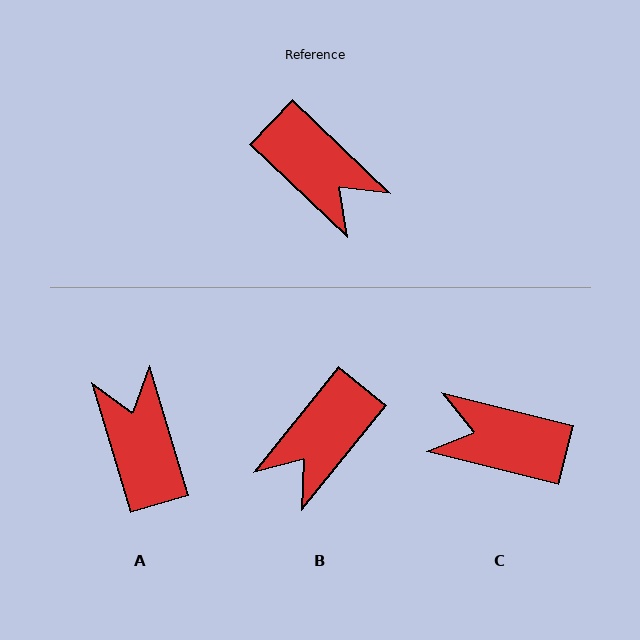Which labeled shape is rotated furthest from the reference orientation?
C, about 150 degrees away.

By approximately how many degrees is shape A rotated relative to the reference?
Approximately 150 degrees counter-clockwise.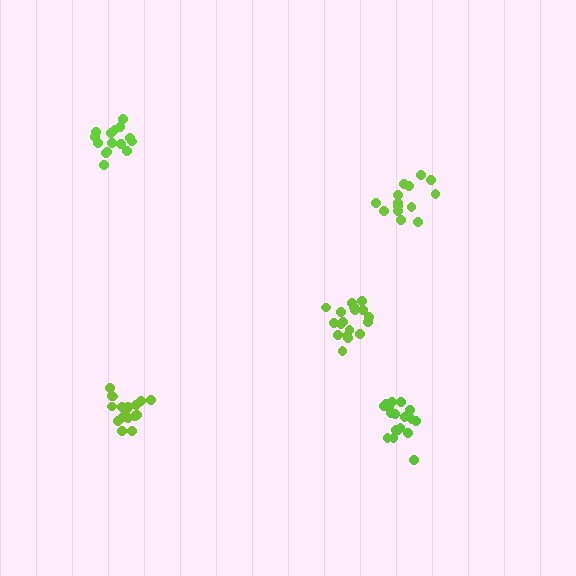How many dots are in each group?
Group 1: 14 dots, Group 2: 15 dots, Group 3: 18 dots, Group 4: 17 dots, Group 5: 18 dots (82 total).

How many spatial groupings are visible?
There are 5 spatial groupings.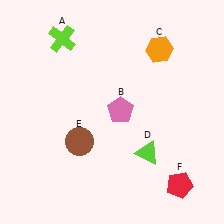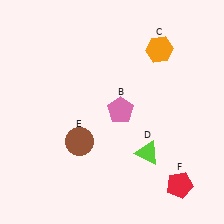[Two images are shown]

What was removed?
The lime cross (A) was removed in Image 2.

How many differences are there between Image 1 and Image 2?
There is 1 difference between the two images.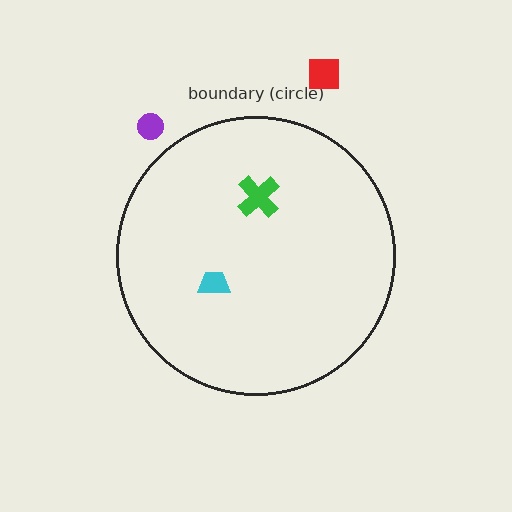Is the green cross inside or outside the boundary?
Inside.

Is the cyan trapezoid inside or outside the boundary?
Inside.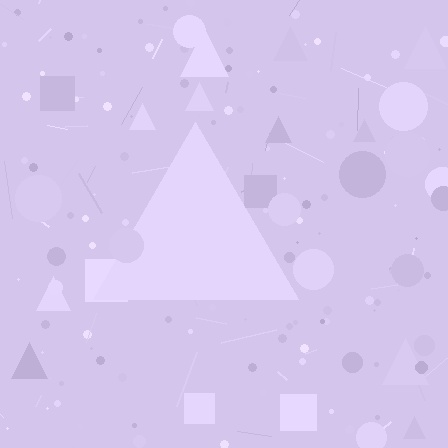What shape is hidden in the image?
A triangle is hidden in the image.